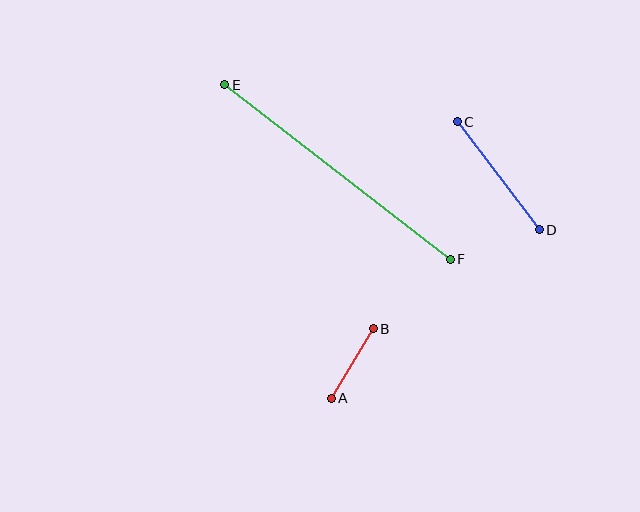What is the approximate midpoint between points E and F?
The midpoint is at approximately (338, 172) pixels.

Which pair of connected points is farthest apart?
Points E and F are farthest apart.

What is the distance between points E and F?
The distance is approximately 285 pixels.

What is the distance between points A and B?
The distance is approximately 81 pixels.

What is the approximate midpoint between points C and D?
The midpoint is at approximately (498, 176) pixels.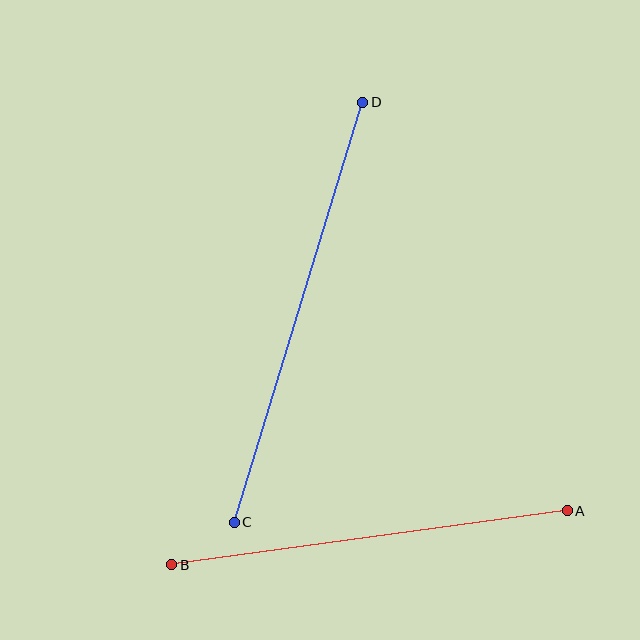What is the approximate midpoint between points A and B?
The midpoint is at approximately (369, 538) pixels.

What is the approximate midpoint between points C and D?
The midpoint is at approximately (298, 312) pixels.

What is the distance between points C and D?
The distance is approximately 439 pixels.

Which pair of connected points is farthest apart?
Points C and D are farthest apart.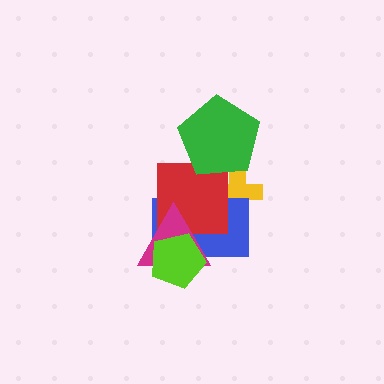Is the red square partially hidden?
Yes, it is partially covered by another shape.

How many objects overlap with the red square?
4 objects overlap with the red square.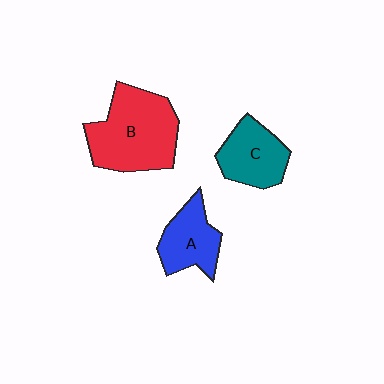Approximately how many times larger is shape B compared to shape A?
Approximately 1.8 times.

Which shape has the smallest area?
Shape A (blue).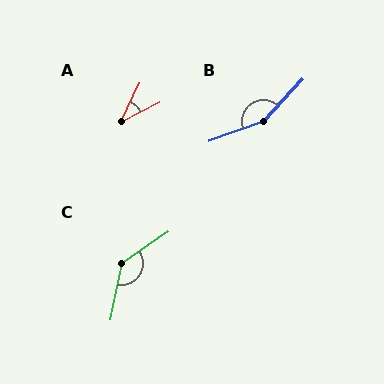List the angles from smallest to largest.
A (37°), C (135°), B (152°).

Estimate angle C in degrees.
Approximately 135 degrees.